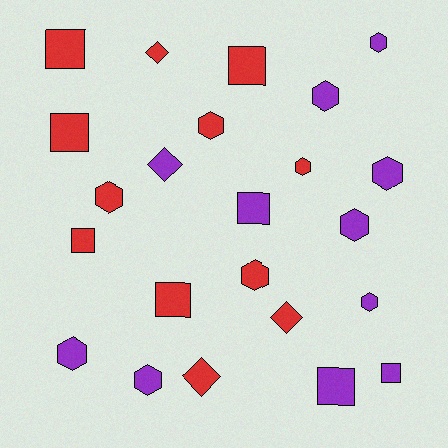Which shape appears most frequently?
Hexagon, with 11 objects.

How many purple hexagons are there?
There are 7 purple hexagons.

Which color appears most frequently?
Red, with 12 objects.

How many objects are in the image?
There are 23 objects.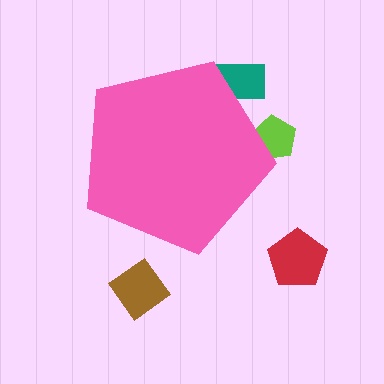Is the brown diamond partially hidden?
No, the brown diamond is fully visible.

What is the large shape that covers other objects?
A pink pentagon.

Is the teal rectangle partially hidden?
Yes, the teal rectangle is partially hidden behind the pink pentagon.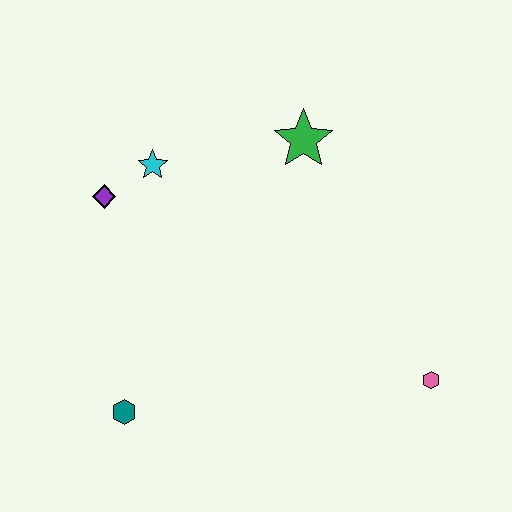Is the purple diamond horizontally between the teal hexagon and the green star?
No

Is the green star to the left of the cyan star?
No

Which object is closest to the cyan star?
The purple diamond is closest to the cyan star.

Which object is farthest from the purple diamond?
The pink hexagon is farthest from the purple diamond.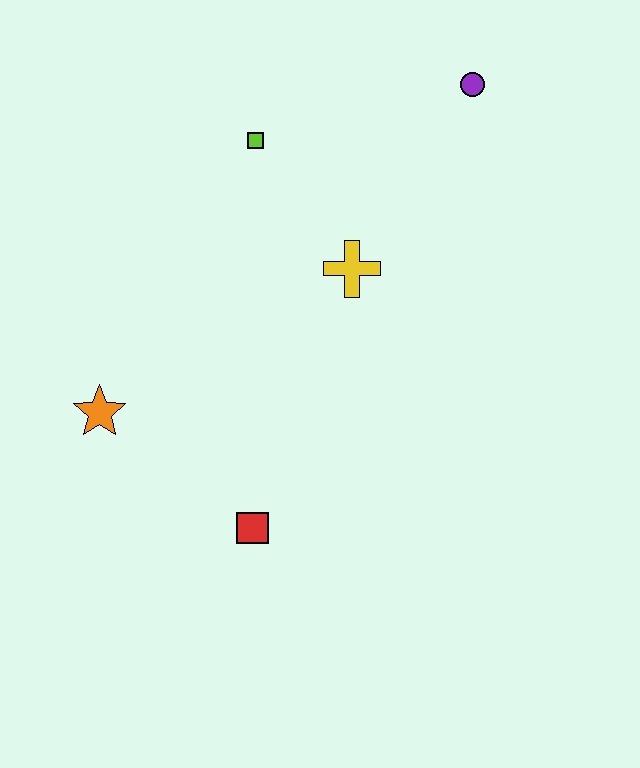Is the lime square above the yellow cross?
Yes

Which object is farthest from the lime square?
The red square is farthest from the lime square.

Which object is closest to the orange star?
The red square is closest to the orange star.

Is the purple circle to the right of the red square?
Yes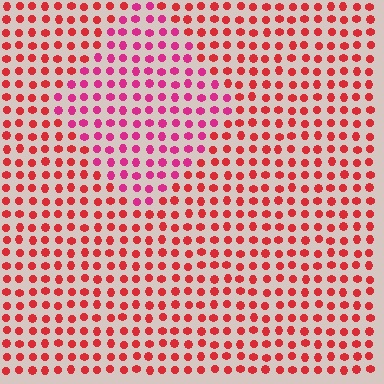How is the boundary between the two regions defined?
The boundary is defined purely by a slight shift in hue (about 30 degrees). Spacing, size, and orientation are identical on both sides.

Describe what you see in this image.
The image is filled with small red elements in a uniform arrangement. A diamond-shaped region is visible where the elements are tinted to a slightly different hue, forming a subtle color boundary.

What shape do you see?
I see a diamond.